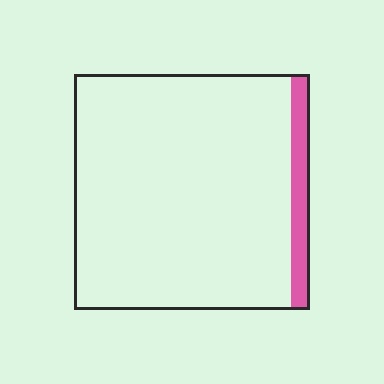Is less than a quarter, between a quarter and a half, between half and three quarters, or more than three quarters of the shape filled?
Less than a quarter.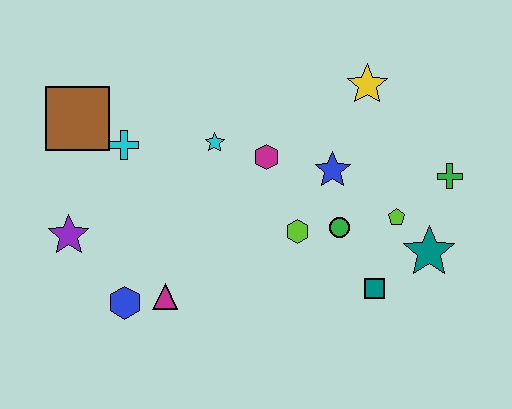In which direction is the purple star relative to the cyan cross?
The purple star is below the cyan cross.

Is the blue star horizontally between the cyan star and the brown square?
No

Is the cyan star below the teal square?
No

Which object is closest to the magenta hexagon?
The cyan star is closest to the magenta hexagon.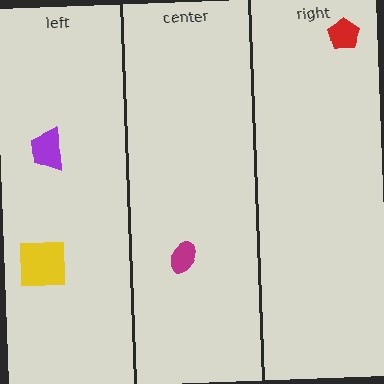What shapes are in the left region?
The yellow square, the purple trapezoid.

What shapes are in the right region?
The red pentagon.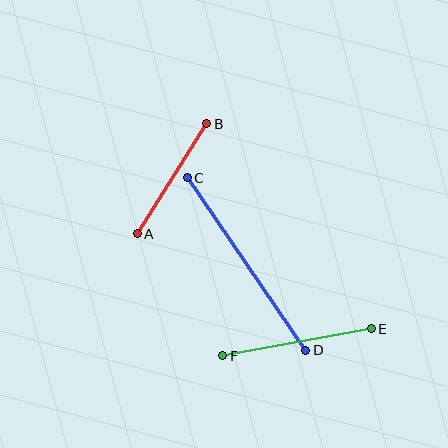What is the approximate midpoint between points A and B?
The midpoint is at approximately (172, 179) pixels.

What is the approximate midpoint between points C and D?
The midpoint is at approximately (247, 264) pixels.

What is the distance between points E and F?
The distance is approximately 151 pixels.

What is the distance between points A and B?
The distance is approximately 130 pixels.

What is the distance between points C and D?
The distance is approximately 209 pixels.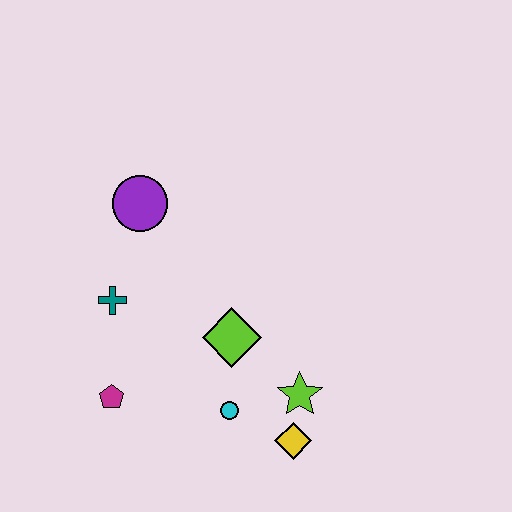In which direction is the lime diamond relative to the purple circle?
The lime diamond is below the purple circle.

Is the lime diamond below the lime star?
No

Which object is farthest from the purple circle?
The yellow diamond is farthest from the purple circle.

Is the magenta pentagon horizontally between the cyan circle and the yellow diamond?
No